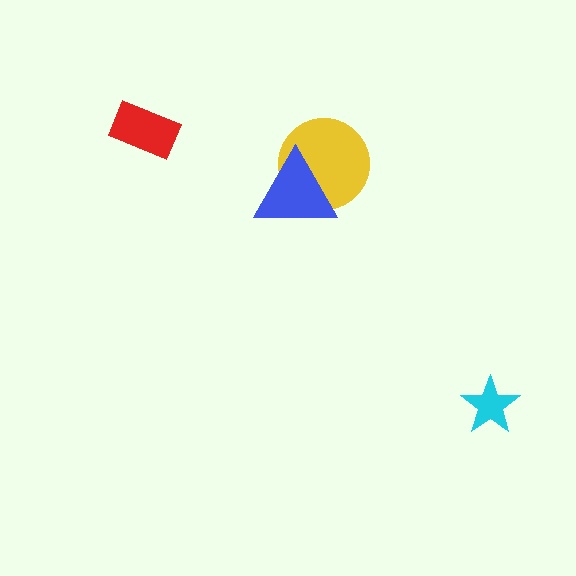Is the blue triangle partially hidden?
No, no other shape covers it.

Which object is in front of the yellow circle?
The blue triangle is in front of the yellow circle.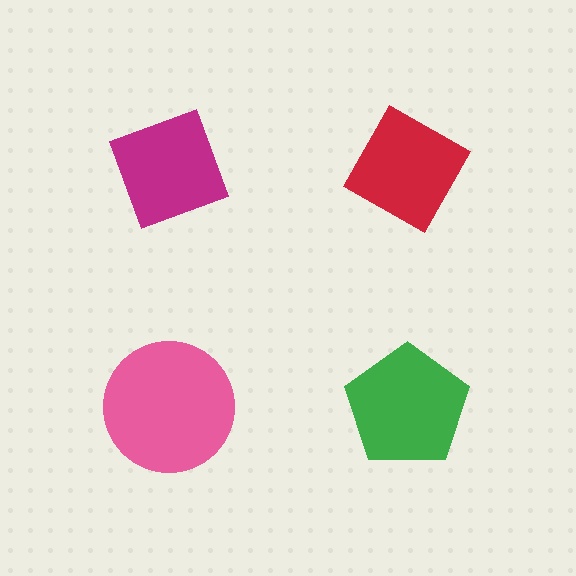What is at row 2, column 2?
A green pentagon.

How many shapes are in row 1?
2 shapes.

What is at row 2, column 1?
A pink circle.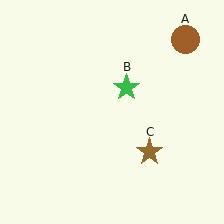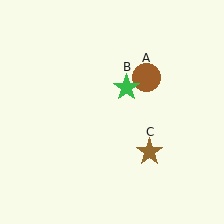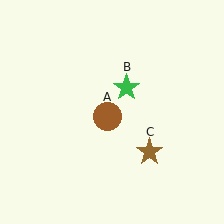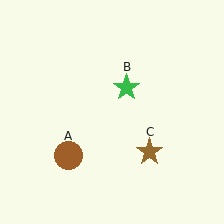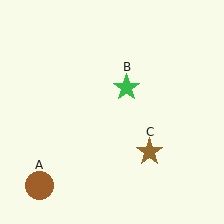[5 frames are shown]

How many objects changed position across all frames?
1 object changed position: brown circle (object A).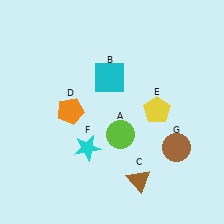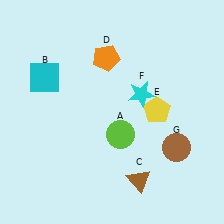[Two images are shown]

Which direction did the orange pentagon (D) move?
The orange pentagon (D) moved up.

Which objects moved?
The objects that moved are: the cyan square (B), the orange pentagon (D), the cyan star (F).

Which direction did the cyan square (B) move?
The cyan square (B) moved left.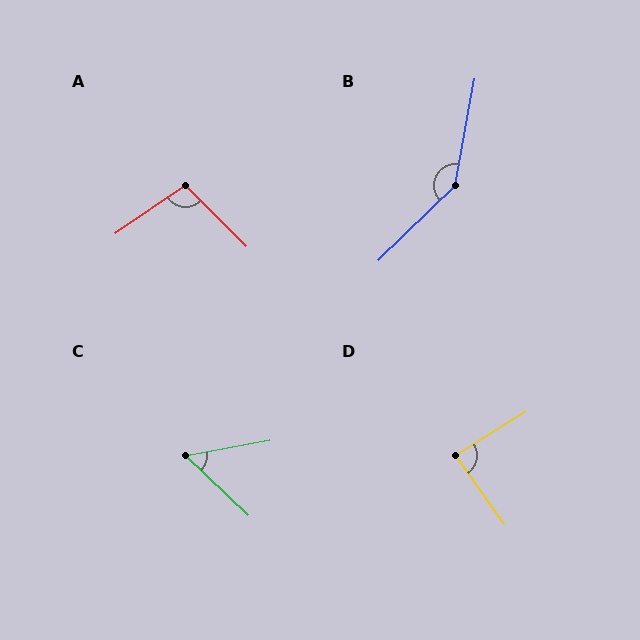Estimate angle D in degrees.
Approximately 87 degrees.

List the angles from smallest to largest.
C (53°), D (87°), A (100°), B (145°).